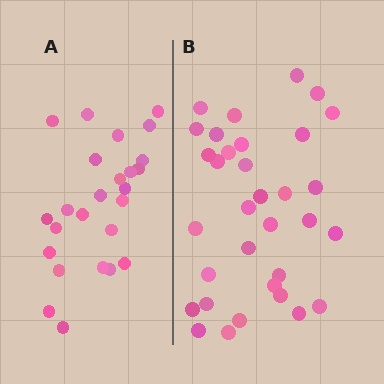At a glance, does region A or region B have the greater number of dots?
Region B (the right region) has more dots.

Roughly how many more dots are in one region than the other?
Region B has roughly 8 or so more dots than region A.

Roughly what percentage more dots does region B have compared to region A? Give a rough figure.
About 30% more.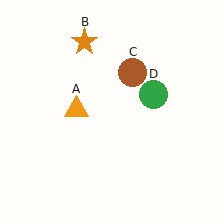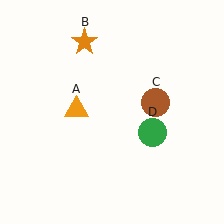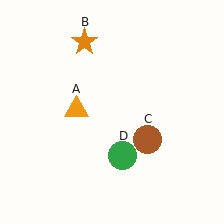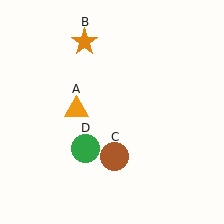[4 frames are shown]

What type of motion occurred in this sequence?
The brown circle (object C), green circle (object D) rotated clockwise around the center of the scene.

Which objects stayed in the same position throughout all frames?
Orange triangle (object A) and orange star (object B) remained stationary.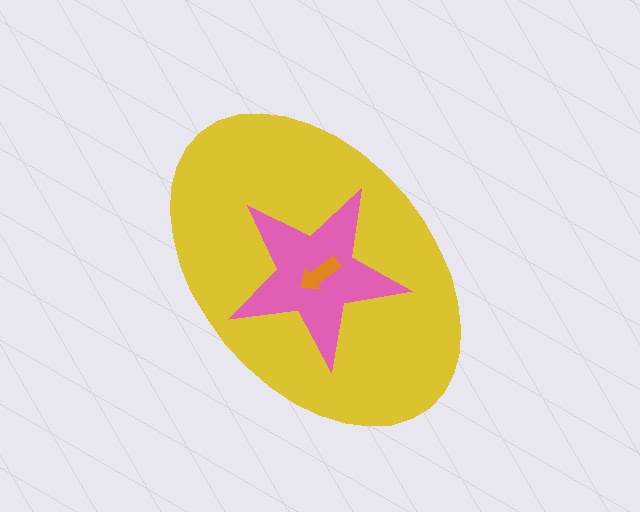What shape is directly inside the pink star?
The orange arrow.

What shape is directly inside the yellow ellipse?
The pink star.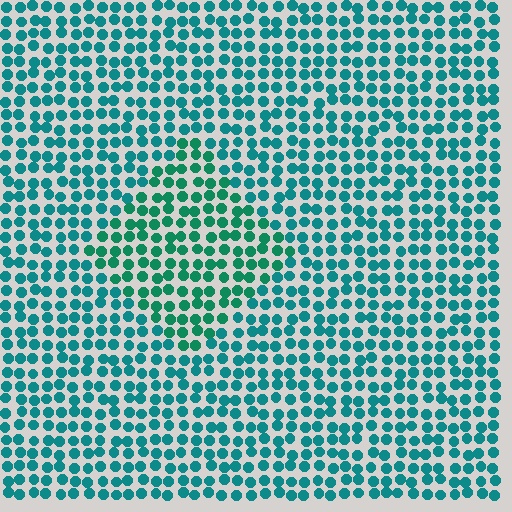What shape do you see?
I see a diamond.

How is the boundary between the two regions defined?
The boundary is defined purely by a slight shift in hue (about 23 degrees). Spacing, size, and orientation are identical on both sides.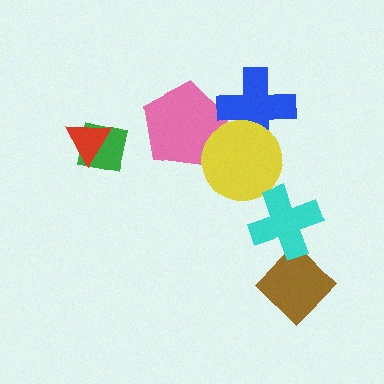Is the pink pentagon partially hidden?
Yes, it is partially covered by another shape.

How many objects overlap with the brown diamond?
1 object overlaps with the brown diamond.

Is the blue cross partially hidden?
Yes, it is partially covered by another shape.